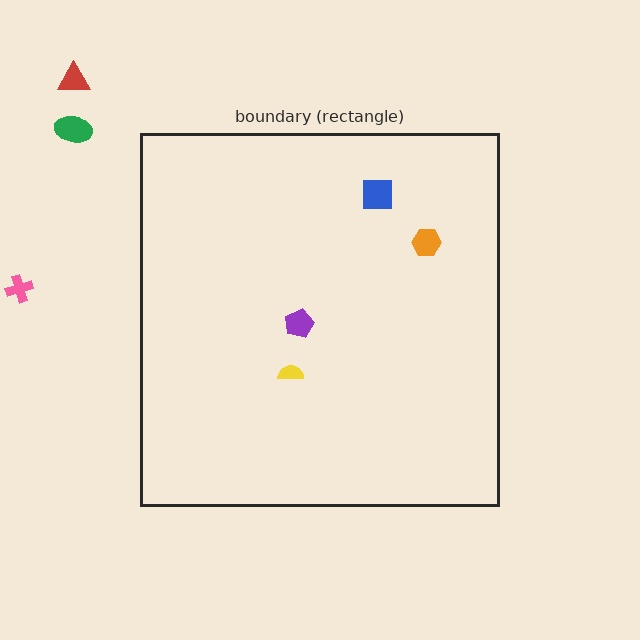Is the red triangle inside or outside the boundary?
Outside.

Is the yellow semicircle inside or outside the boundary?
Inside.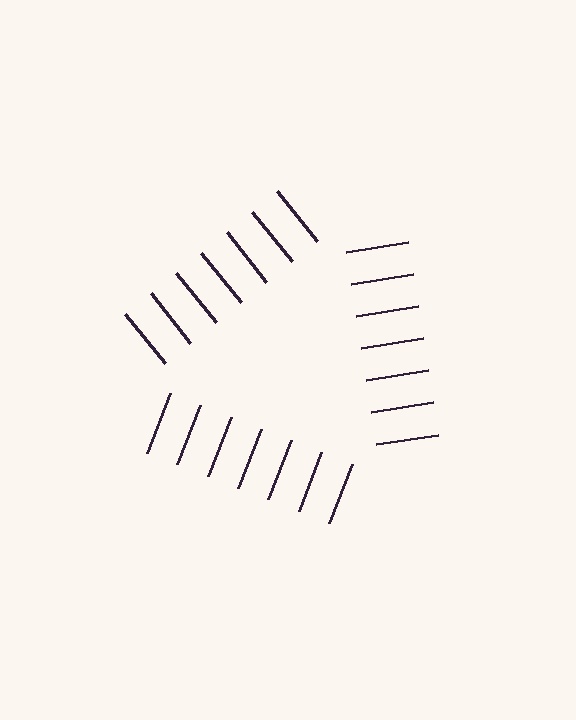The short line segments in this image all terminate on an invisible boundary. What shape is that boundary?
An illusory triangle — the line segments terminate on its edges but no continuous stroke is drawn.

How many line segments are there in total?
21 — 7 along each of the 3 edges.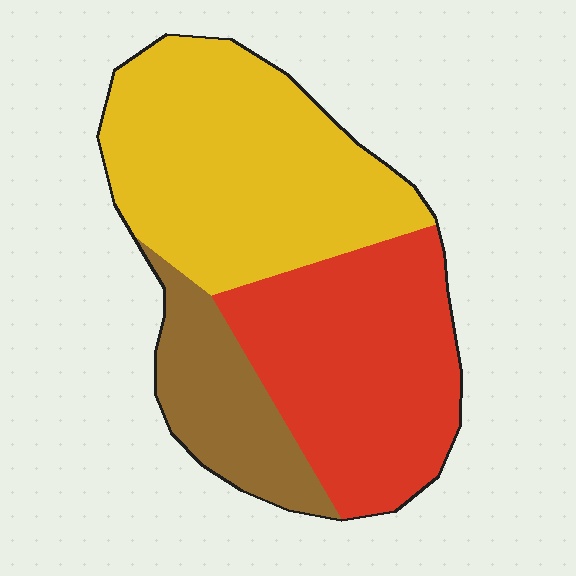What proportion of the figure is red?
Red takes up about three eighths (3/8) of the figure.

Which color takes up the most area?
Yellow, at roughly 45%.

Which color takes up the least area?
Brown, at roughly 20%.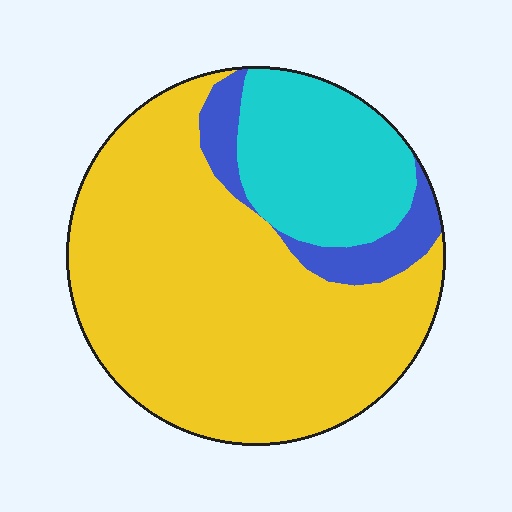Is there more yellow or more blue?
Yellow.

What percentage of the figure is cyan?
Cyan takes up about one fifth (1/5) of the figure.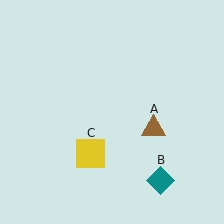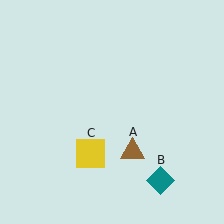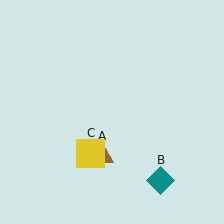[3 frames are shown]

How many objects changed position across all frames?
1 object changed position: brown triangle (object A).